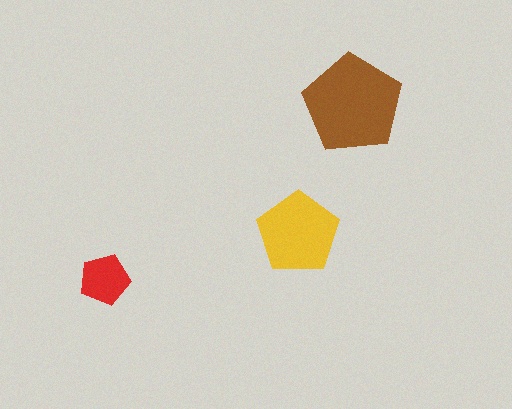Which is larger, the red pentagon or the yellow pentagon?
The yellow one.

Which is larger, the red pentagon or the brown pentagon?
The brown one.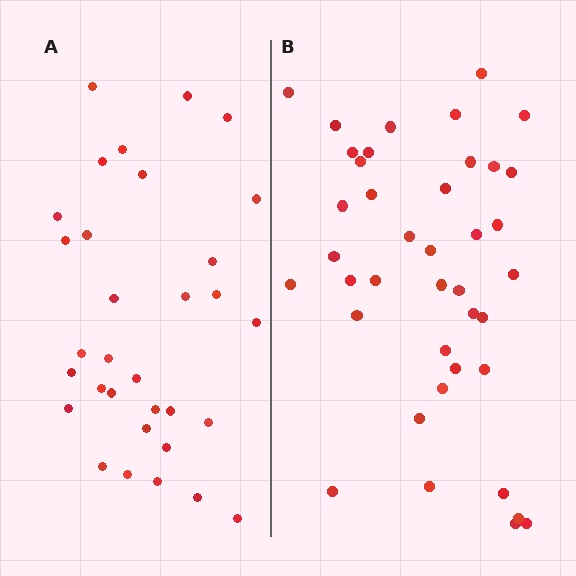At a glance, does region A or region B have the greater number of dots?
Region B (the right region) has more dots.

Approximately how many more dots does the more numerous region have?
Region B has roughly 8 or so more dots than region A.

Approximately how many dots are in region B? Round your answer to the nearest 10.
About 40 dots.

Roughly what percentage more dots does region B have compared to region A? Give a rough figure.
About 25% more.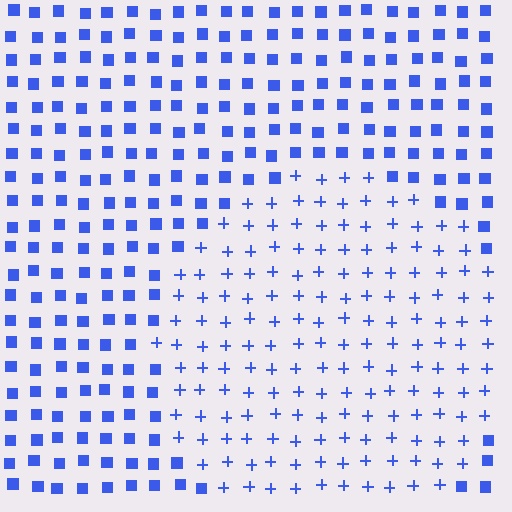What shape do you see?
I see a circle.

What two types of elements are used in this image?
The image uses plus signs inside the circle region and squares outside it.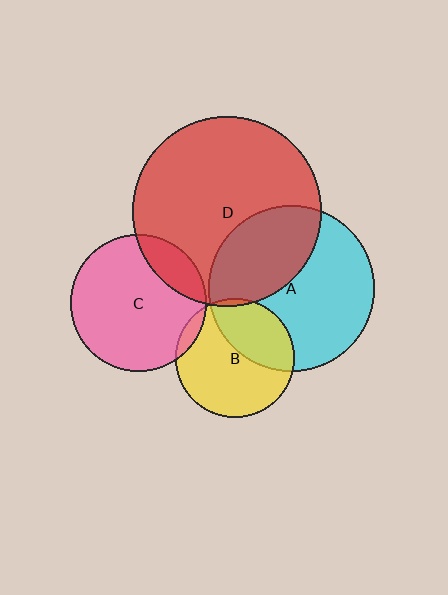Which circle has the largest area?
Circle D (red).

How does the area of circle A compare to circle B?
Approximately 2.0 times.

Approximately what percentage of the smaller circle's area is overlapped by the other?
Approximately 35%.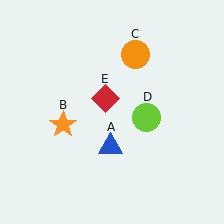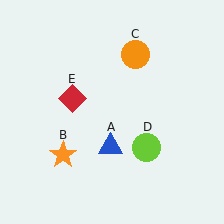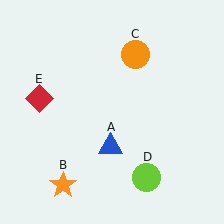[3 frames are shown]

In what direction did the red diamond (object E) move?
The red diamond (object E) moved left.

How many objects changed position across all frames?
3 objects changed position: orange star (object B), lime circle (object D), red diamond (object E).